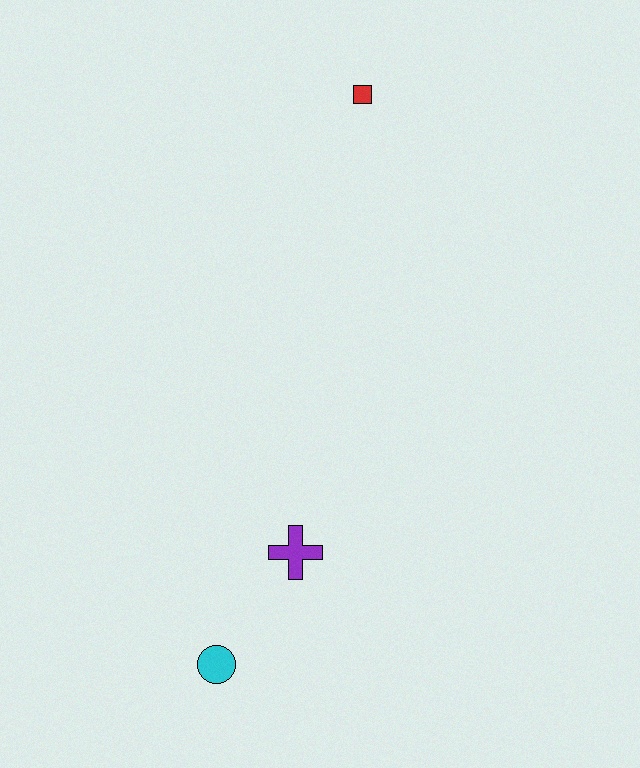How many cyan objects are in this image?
There is 1 cyan object.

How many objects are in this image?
There are 3 objects.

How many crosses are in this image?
There is 1 cross.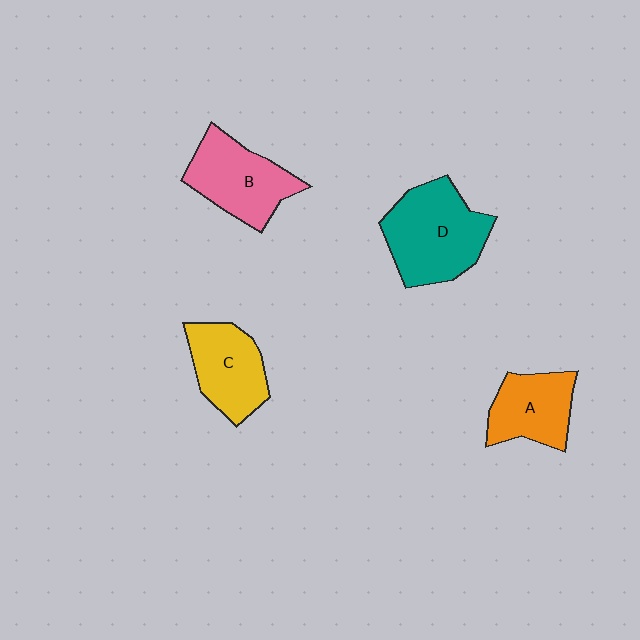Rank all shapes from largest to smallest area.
From largest to smallest: D (teal), B (pink), C (yellow), A (orange).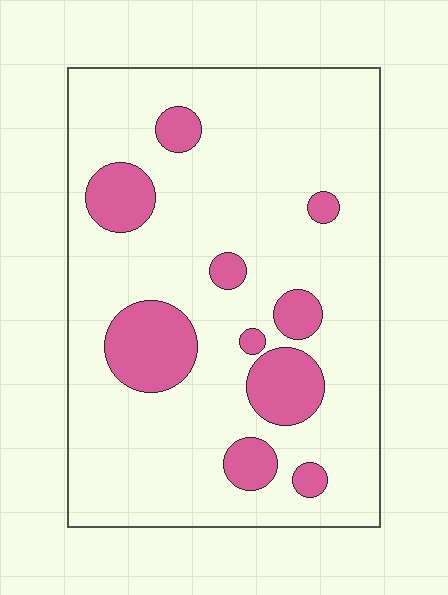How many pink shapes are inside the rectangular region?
10.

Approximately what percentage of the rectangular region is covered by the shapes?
Approximately 15%.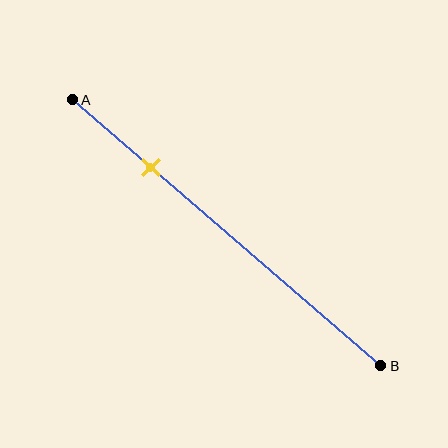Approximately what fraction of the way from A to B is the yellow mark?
The yellow mark is approximately 25% of the way from A to B.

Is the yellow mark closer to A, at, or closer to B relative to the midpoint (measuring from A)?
The yellow mark is closer to point A than the midpoint of segment AB.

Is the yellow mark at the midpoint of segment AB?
No, the mark is at about 25% from A, not at the 50% midpoint.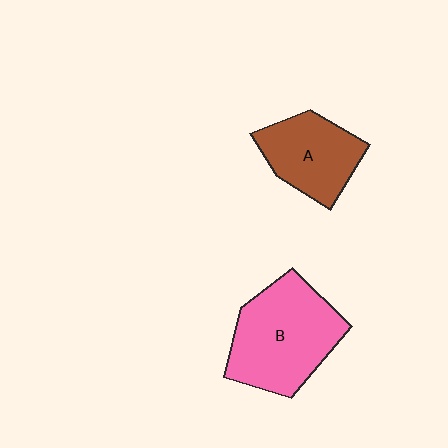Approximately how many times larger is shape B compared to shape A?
Approximately 1.5 times.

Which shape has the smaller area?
Shape A (brown).